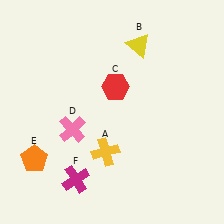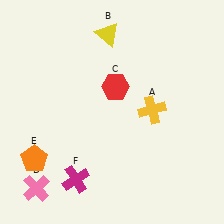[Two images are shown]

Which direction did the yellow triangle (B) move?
The yellow triangle (B) moved left.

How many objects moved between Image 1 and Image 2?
3 objects moved between the two images.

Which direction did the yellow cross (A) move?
The yellow cross (A) moved right.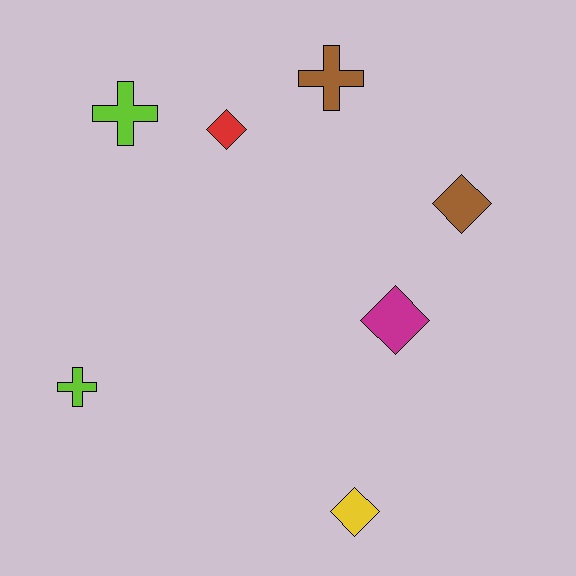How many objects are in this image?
There are 7 objects.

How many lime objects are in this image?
There are 2 lime objects.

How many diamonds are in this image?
There are 4 diamonds.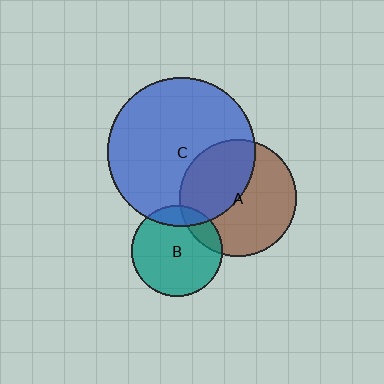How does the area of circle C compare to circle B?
Approximately 2.7 times.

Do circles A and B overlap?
Yes.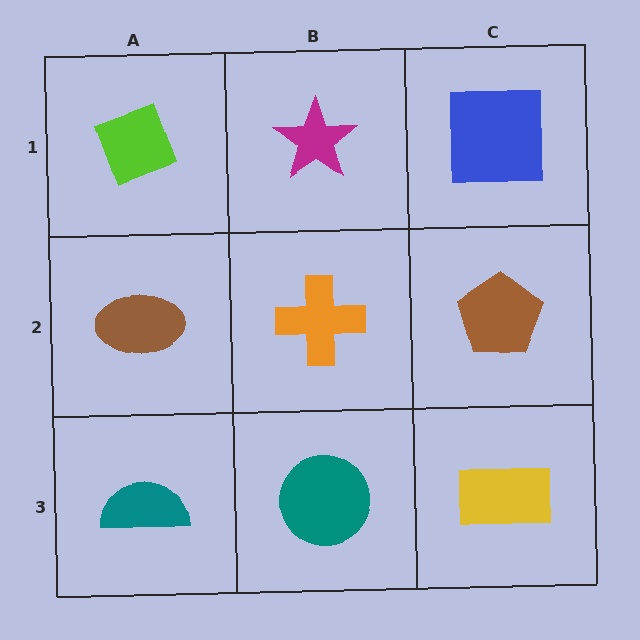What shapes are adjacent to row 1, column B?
An orange cross (row 2, column B), a lime diamond (row 1, column A), a blue square (row 1, column C).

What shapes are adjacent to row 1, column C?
A brown pentagon (row 2, column C), a magenta star (row 1, column B).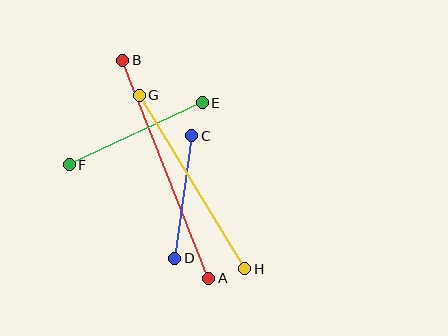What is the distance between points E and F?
The distance is approximately 147 pixels.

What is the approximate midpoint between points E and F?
The midpoint is at approximately (136, 134) pixels.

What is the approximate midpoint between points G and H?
The midpoint is at approximately (192, 182) pixels.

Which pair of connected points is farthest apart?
Points A and B are farthest apart.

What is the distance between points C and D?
The distance is approximately 124 pixels.